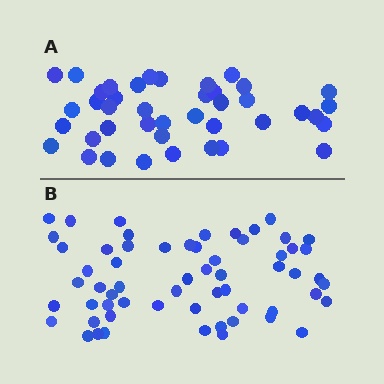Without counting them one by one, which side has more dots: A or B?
Region B (the bottom region) has more dots.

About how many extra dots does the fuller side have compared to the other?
Region B has approximately 20 more dots than region A.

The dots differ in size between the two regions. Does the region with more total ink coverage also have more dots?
No. Region A has more total ink coverage because its dots are larger, but region B actually contains more individual dots. Total area can be misleading — the number of items is what matters here.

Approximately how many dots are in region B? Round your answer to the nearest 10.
About 60 dots.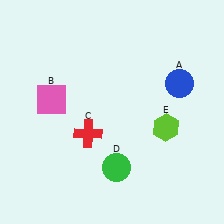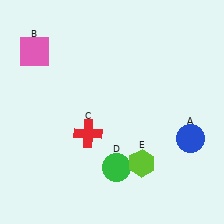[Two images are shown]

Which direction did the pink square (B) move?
The pink square (B) moved up.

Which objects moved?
The objects that moved are: the blue circle (A), the pink square (B), the lime hexagon (E).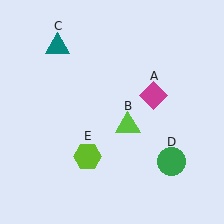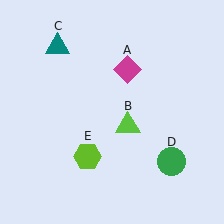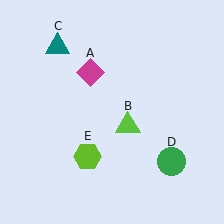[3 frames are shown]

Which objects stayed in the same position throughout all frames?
Lime triangle (object B) and teal triangle (object C) and green circle (object D) and lime hexagon (object E) remained stationary.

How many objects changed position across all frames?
1 object changed position: magenta diamond (object A).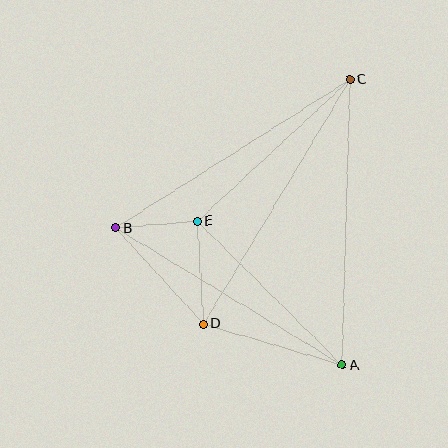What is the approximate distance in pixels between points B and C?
The distance between B and C is approximately 277 pixels.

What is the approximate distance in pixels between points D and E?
The distance between D and E is approximately 103 pixels.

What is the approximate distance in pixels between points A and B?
The distance between A and B is approximately 265 pixels.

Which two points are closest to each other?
Points B and E are closest to each other.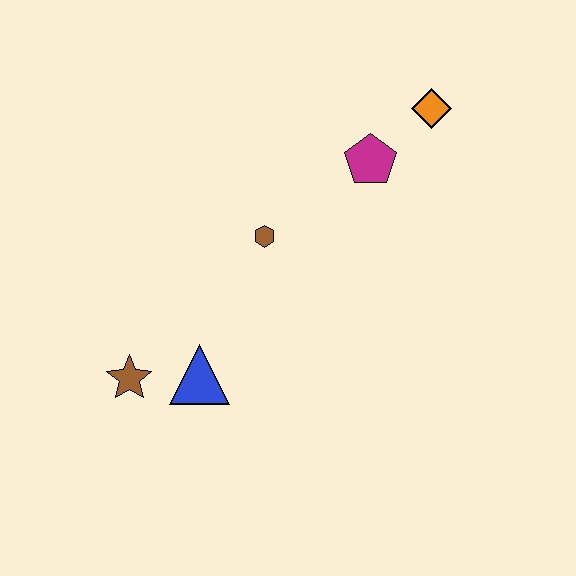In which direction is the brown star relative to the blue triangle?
The brown star is to the left of the blue triangle.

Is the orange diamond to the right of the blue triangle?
Yes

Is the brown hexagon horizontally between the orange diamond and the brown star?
Yes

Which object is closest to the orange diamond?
The magenta pentagon is closest to the orange diamond.